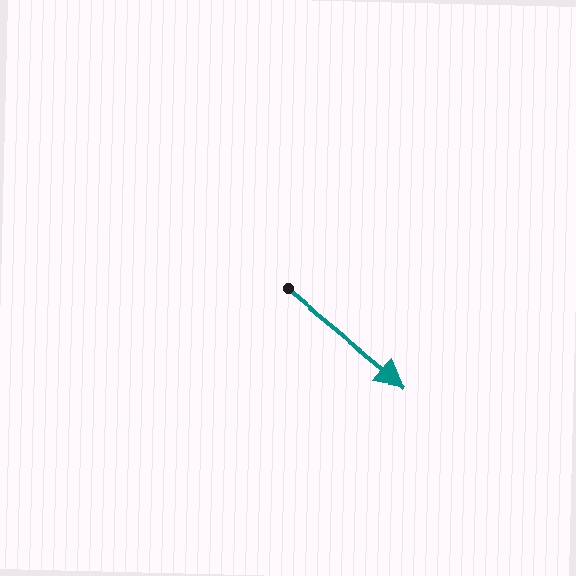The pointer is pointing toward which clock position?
Roughly 4 o'clock.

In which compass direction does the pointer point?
Southeast.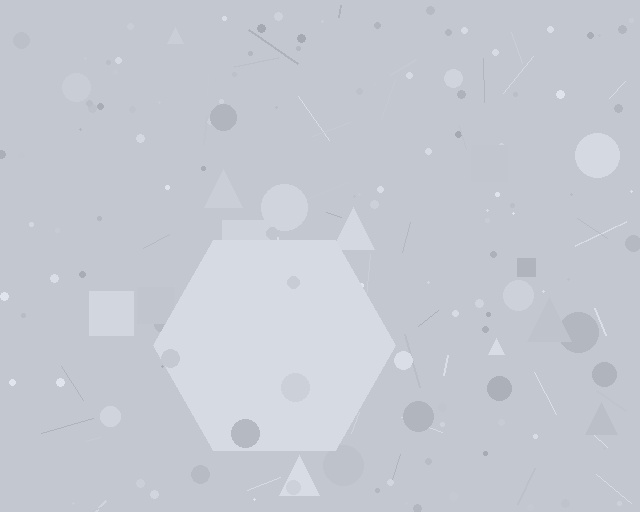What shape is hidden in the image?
A hexagon is hidden in the image.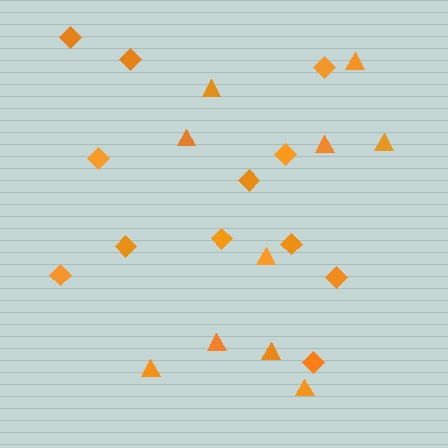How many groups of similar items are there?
There are 2 groups: one group of triangles (10) and one group of diamonds (12).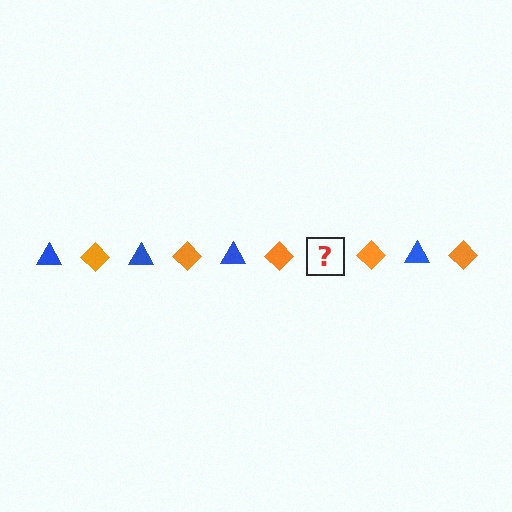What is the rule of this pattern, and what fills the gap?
The rule is that the pattern alternates between blue triangle and orange diamond. The gap should be filled with a blue triangle.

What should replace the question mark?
The question mark should be replaced with a blue triangle.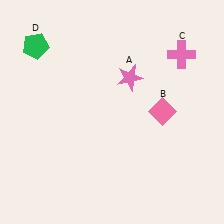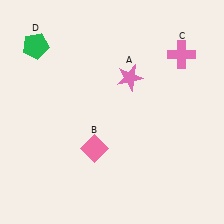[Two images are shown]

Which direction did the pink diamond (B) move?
The pink diamond (B) moved left.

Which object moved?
The pink diamond (B) moved left.